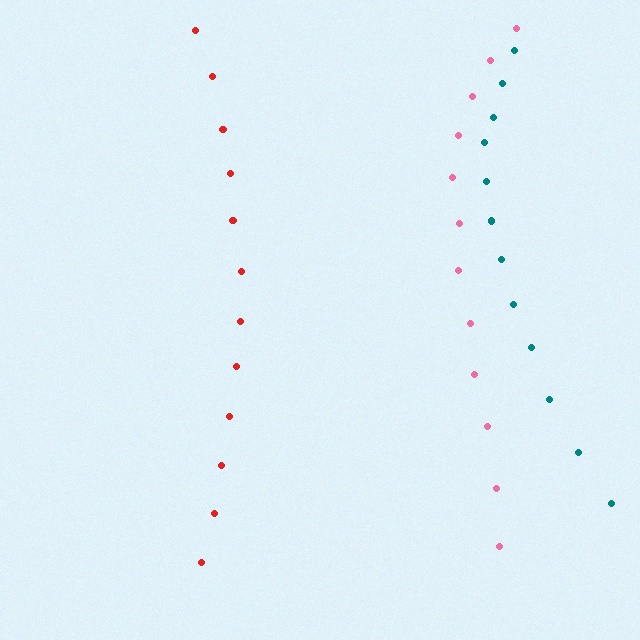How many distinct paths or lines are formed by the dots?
There are 3 distinct paths.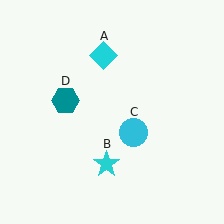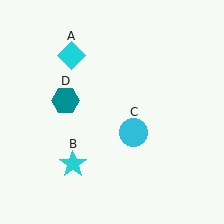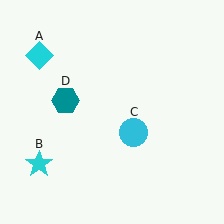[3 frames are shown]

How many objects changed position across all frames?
2 objects changed position: cyan diamond (object A), cyan star (object B).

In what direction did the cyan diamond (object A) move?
The cyan diamond (object A) moved left.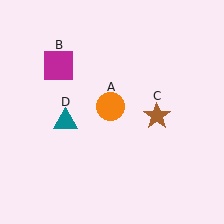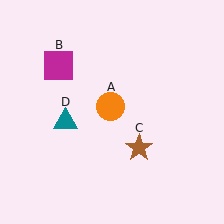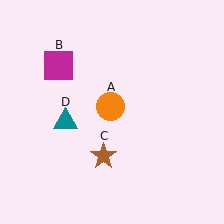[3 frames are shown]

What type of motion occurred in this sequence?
The brown star (object C) rotated clockwise around the center of the scene.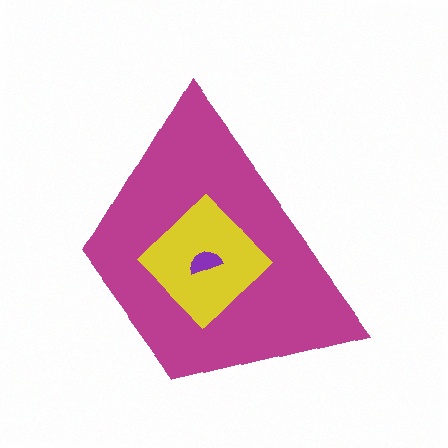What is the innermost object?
The purple semicircle.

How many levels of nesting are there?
3.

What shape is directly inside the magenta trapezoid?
The yellow diamond.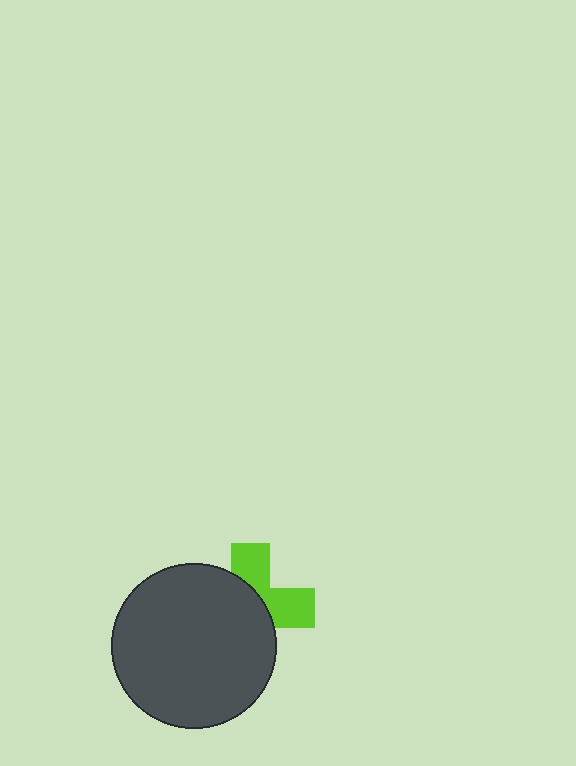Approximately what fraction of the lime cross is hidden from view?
Roughly 60% of the lime cross is hidden behind the dark gray circle.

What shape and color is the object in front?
The object in front is a dark gray circle.